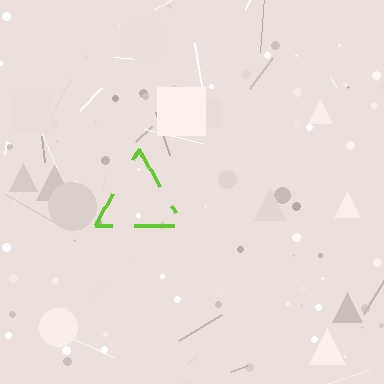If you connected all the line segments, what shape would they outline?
They would outline a triangle.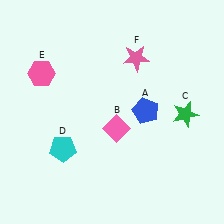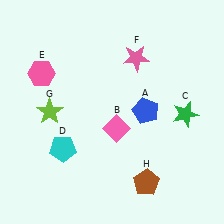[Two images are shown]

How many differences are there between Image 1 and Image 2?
There are 2 differences between the two images.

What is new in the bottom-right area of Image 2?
A brown pentagon (H) was added in the bottom-right area of Image 2.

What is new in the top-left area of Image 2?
A lime star (G) was added in the top-left area of Image 2.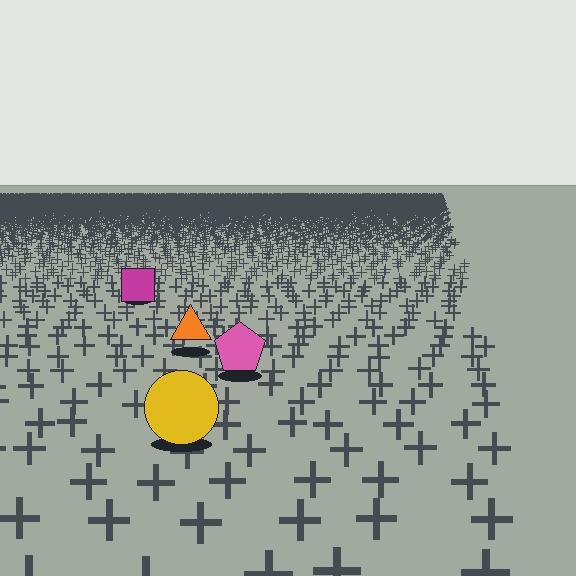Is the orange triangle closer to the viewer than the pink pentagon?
No. The pink pentagon is closer — you can tell from the texture gradient: the ground texture is coarser near it.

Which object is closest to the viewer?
The yellow circle is closest. The texture marks near it are larger and more spread out.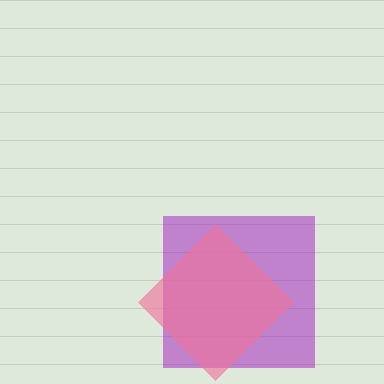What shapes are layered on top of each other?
The layered shapes are: a purple square, a pink diamond.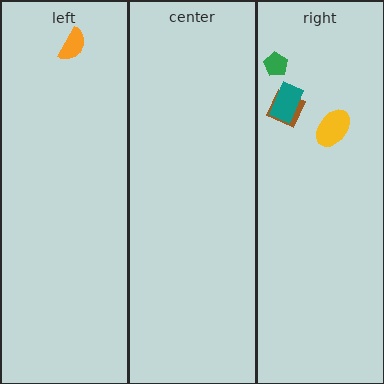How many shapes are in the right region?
4.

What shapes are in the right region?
The brown square, the teal rectangle, the yellow ellipse, the green pentagon.